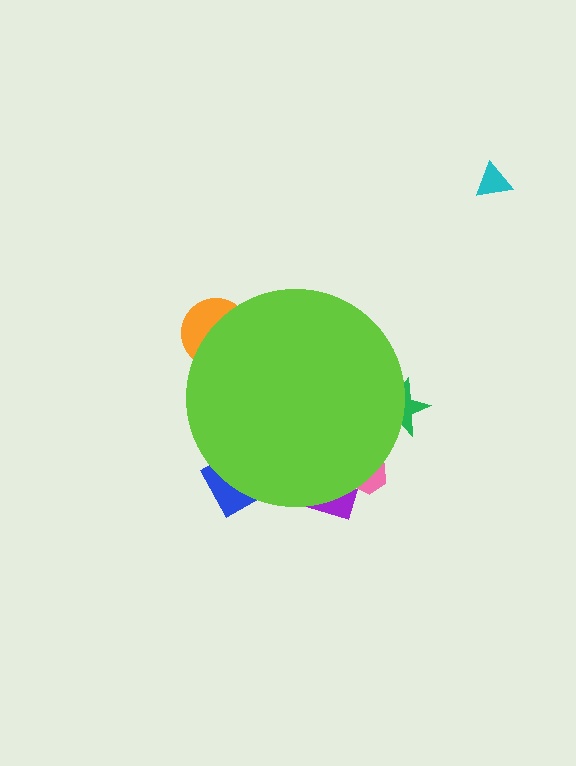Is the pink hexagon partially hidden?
Yes, the pink hexagon is partially hidden behind the lime circle.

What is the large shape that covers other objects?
A lime circle.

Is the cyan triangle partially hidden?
No, the cyan triangle is fully visible.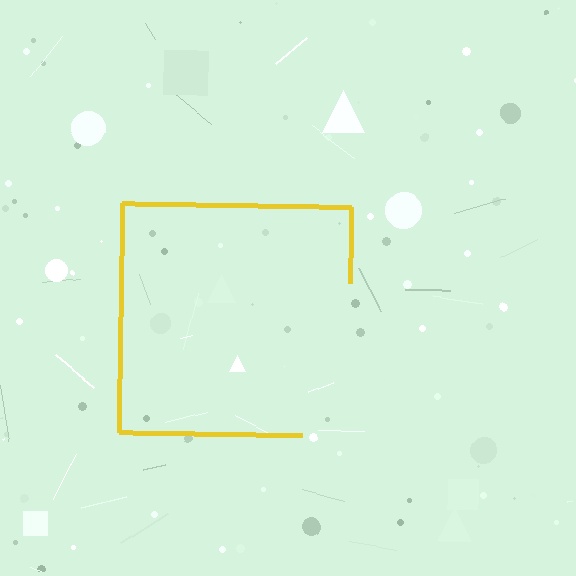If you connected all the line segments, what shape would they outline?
They would outline a square.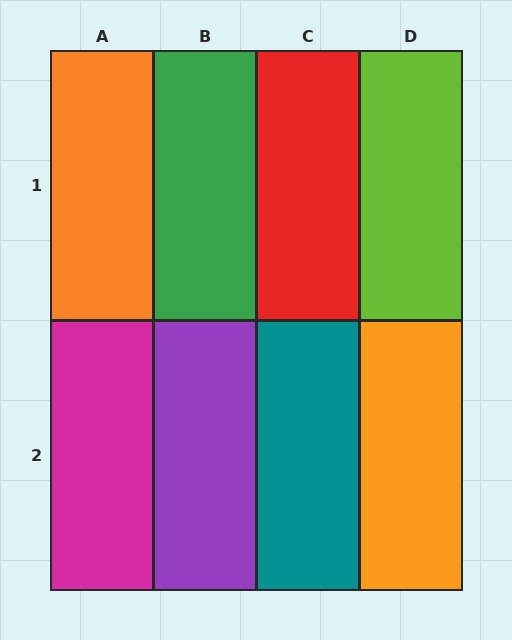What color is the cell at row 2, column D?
Orange.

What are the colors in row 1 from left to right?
Orange, green, red, lime.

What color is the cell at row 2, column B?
Purple.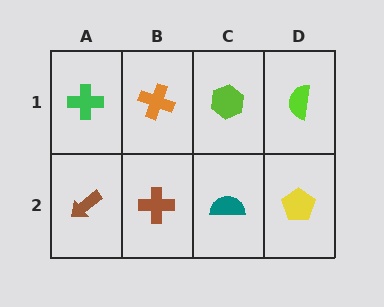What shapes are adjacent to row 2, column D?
A lime semicircle (row 1, column D), a teal semicircle (row 2, column C).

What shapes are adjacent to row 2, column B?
An orange cross (row 1, column B), a brown arrow (row 2, column A), a teal semicircle (row 2, column C).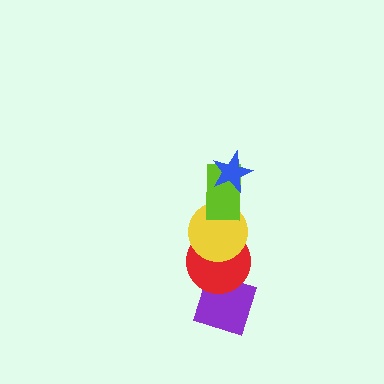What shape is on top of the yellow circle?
The lime rectangle is on top of the yellow circle.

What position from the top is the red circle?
The red circle is 4th from the top.